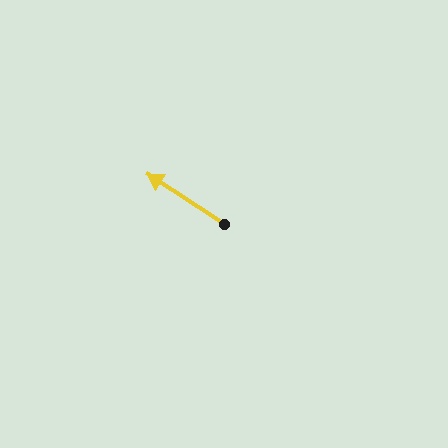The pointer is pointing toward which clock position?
Roughly 10 o'clock.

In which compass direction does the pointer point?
Northwest.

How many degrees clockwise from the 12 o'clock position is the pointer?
Approximately 303 degrees.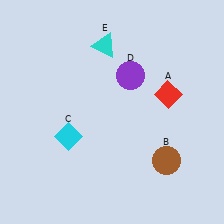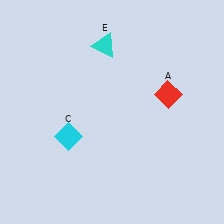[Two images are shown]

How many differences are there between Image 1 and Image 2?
There are 2 differences between the two images.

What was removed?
The purple circle (D), the brown circle (B) were removed in Image 2.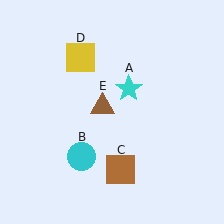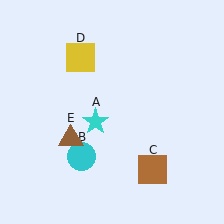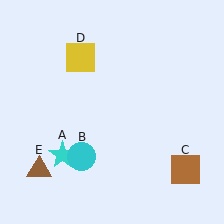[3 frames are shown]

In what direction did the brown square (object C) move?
The brown square (object C) moved right.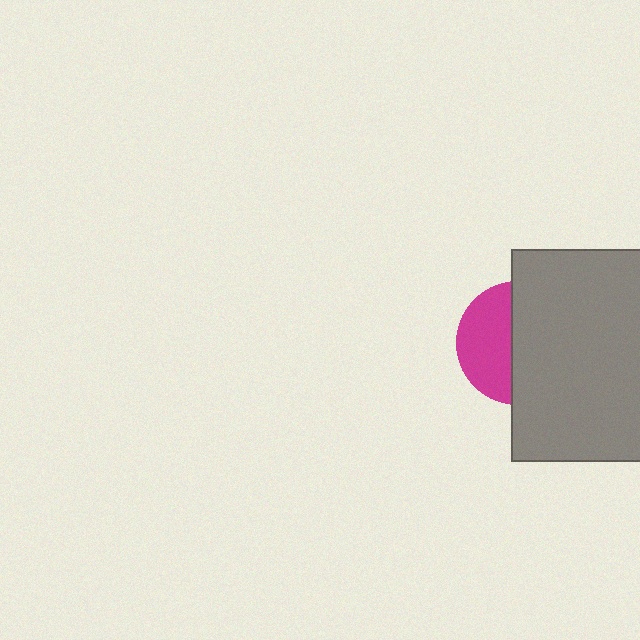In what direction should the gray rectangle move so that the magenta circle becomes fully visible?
The gray rectangle should move right. That is the shortest direction to clear the overlap and leave the magenta circle fully visible.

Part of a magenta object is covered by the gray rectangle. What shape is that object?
It is a circle.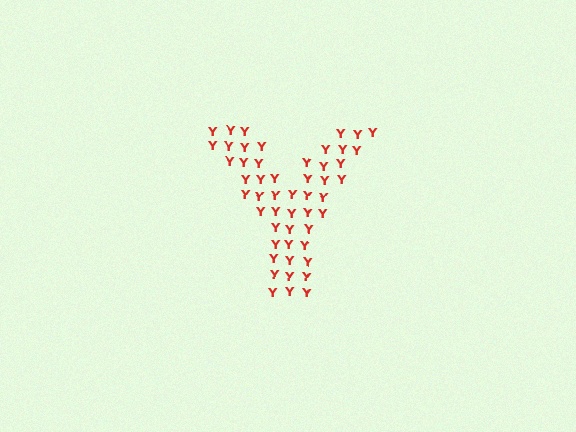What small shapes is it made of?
It is made of small letter Y's.